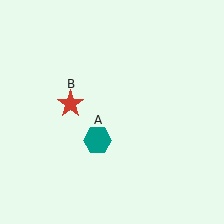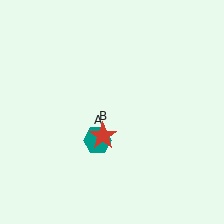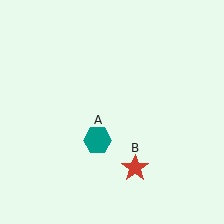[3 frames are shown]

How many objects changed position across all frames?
1 object changed position: red star (object B).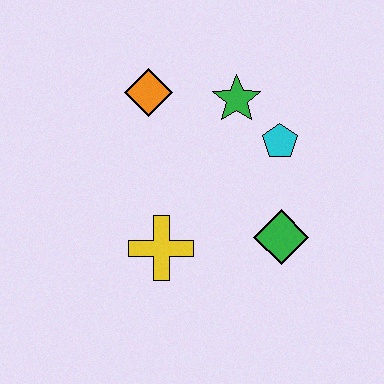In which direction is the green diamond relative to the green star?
The green diamond is below the green star.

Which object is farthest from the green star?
The yellow cross is farthest from the green star.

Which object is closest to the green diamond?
The cyan pentagon is closest to the green diamond.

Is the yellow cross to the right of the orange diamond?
Yes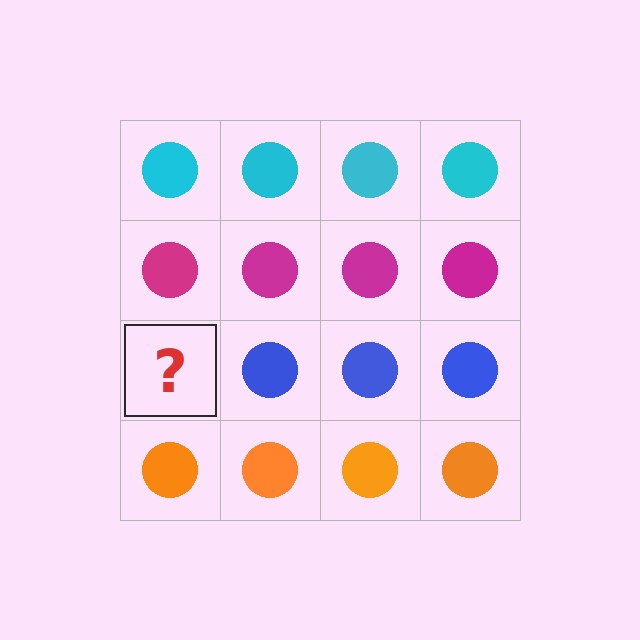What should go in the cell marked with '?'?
The missing cell should contain a blue circle.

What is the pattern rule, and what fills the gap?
The rule is that each row has a consistent color. The gap should be filled with a blue circle.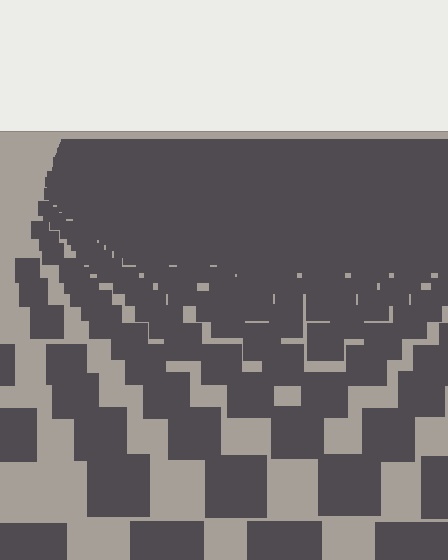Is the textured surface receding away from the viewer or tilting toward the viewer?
The surface is receding away from the viewer. Texture elements get smaller and denser toward the top.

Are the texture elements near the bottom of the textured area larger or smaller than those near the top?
Larger. Near the bottom, elements are closer to the viewer and appear at a bigger on-screen size.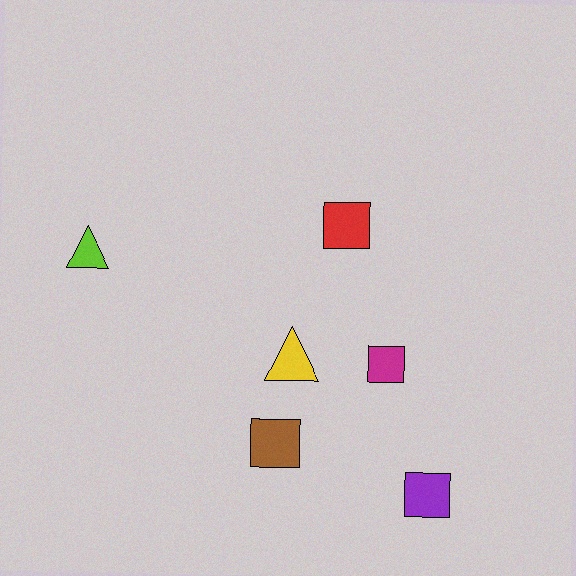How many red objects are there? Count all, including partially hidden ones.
There is 1 red object.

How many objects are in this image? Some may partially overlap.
There are 6 objects.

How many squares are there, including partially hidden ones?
There are 4 squares.